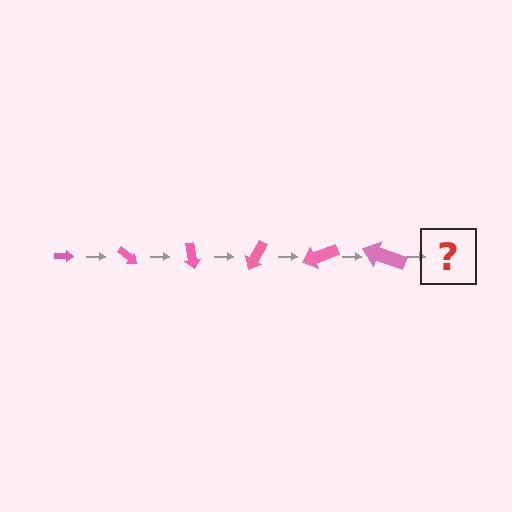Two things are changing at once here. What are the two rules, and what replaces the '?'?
The two rules are that the arrow grows larger each step and it rotates 40 degrees each step. The '?' should be an arrow, larger than the previous one and rotated 240 degrees from the start.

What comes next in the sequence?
The next element should be an arrow, larger than the previous one and rotated 240 degrees from the start.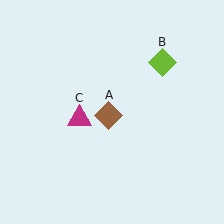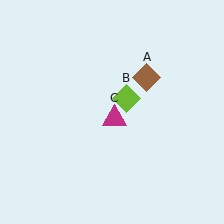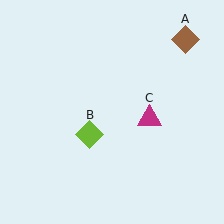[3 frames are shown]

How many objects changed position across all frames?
3 objects changed position: brown diamond (object A), lime diamond (object B), magenta triangle (object C).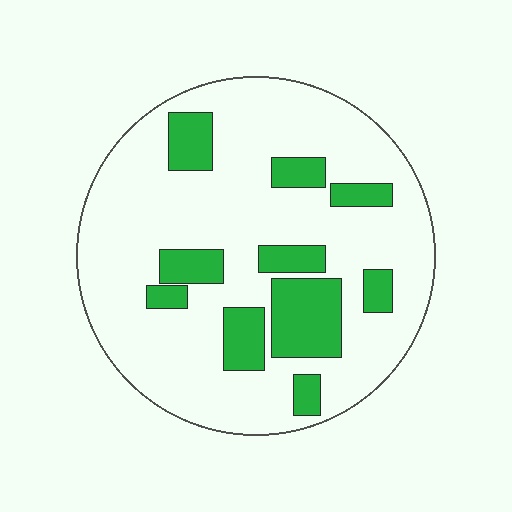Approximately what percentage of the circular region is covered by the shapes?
Approximately 20%.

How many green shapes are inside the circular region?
10.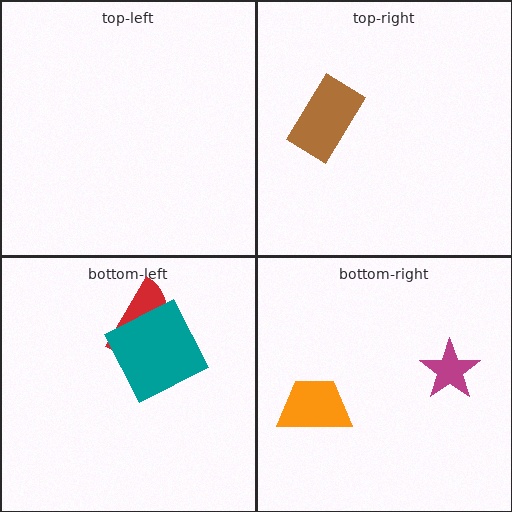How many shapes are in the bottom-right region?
2.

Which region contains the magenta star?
The bottom-right region.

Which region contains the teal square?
The bottom-left region.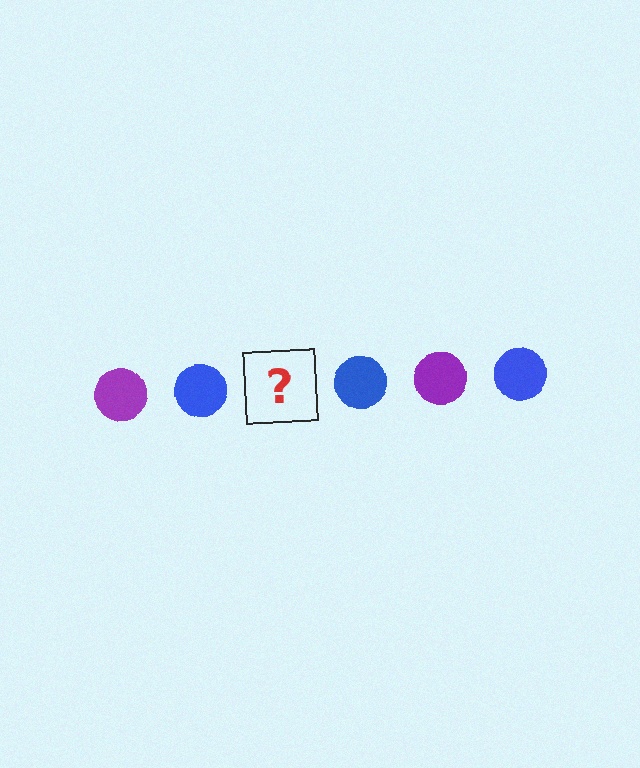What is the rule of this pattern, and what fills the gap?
The rule is that the pattern cycles through purple, blue circles. The gap should be filled with a purple circle.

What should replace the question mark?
The question mark should be replaced with a purple circle.